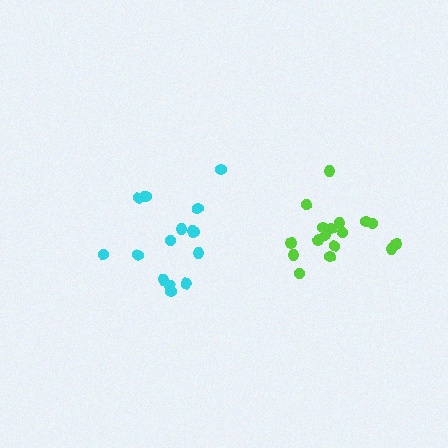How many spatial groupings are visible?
There are 2 spatial groupings.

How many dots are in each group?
Group 1: 17 dots, Group 2: 16 dots (33 total).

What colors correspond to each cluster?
The clusters are colored: lime, cyan.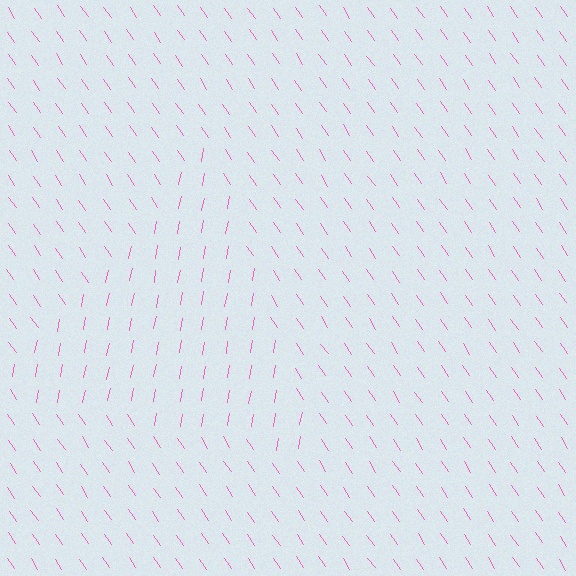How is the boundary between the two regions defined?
The boundary is defined purely by a change in line orientation (approximately 45 degrees difference). All lines are the same color and thickness.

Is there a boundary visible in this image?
Yes, there is a texture boundary formed by a change in line orientation.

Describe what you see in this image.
The image is filled with small pink line segments. A triangle region in the image has lines oriented differently from the surrounding lines, creating a visible texture boundary.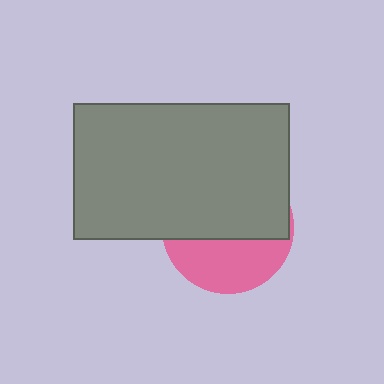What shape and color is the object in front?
The object in front is a gray rectangle.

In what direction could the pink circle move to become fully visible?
The pink circle could move down. That would shift it out from behind the gray rectangle entirely.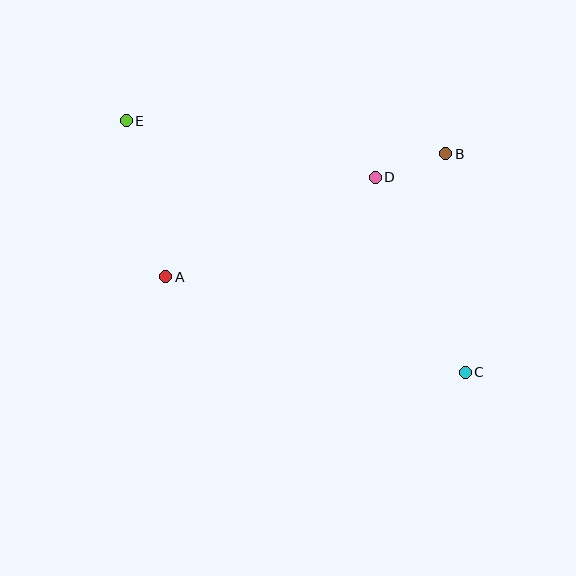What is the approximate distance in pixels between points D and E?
The distance between D and E is approximately 255 pixels.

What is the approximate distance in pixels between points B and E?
The distance between B and E is approximately 321 pixels.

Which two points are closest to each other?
Points B and D are closest to each other.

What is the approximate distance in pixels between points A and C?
The distance between A and C is approximately 315 pixels.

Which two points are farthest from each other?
Points C and E are farthest from each other.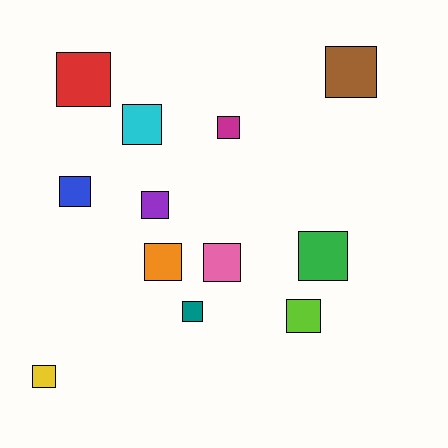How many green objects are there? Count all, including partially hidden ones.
There is 1 green object.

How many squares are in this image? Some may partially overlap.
There are 12 squares.